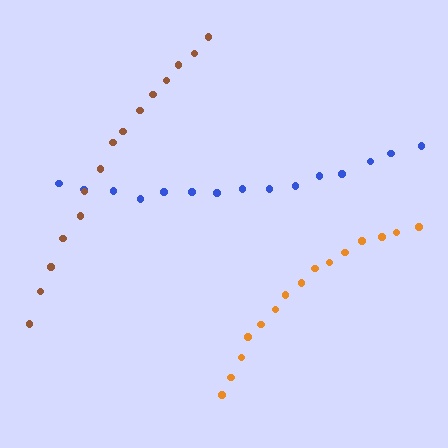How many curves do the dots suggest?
There are 3 distinct paths.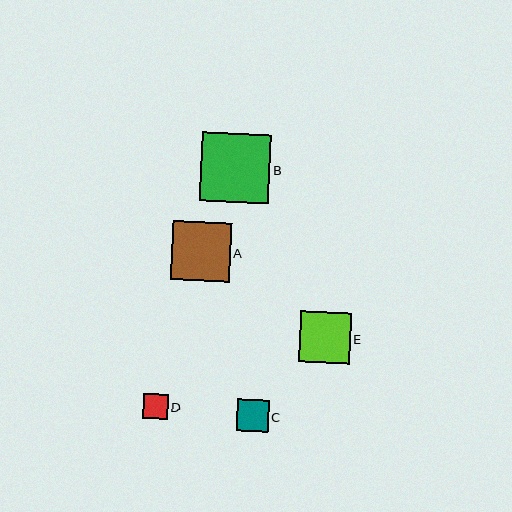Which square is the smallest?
Square D is the smallest with a size of approximately 25 pixels.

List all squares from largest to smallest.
From largest to smallest: B, A, E, C, D.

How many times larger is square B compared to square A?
Square B is approximately 1.2 times the size of square A.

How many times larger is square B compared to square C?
Square B is approximately 2.2 times the size of square C.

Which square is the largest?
Square B is the largest with a size of approximately 70 pixels.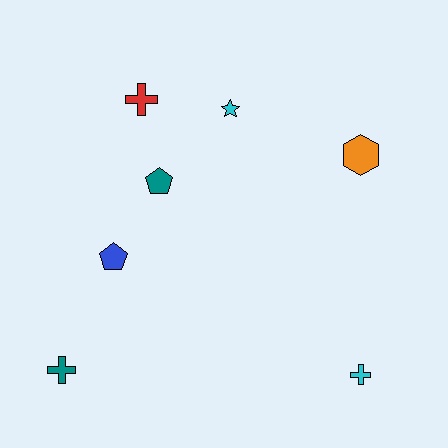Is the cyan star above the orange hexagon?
Yes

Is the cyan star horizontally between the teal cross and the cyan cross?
Yes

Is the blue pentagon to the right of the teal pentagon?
No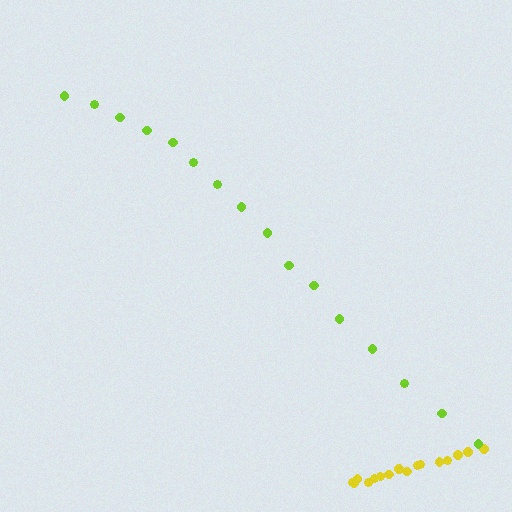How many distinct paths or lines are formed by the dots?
There are 2 distinct paths.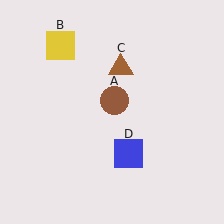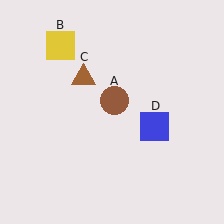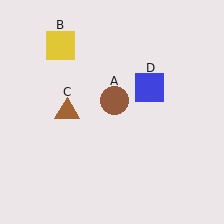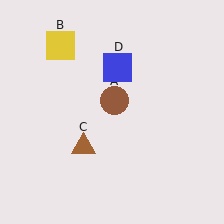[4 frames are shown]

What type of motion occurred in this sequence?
The brown triangle (object C), blue square (object D) rotated counterclockwise around the center of the scene.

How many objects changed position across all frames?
2 objects changed position: brown triangle (object C), blue square (object D).